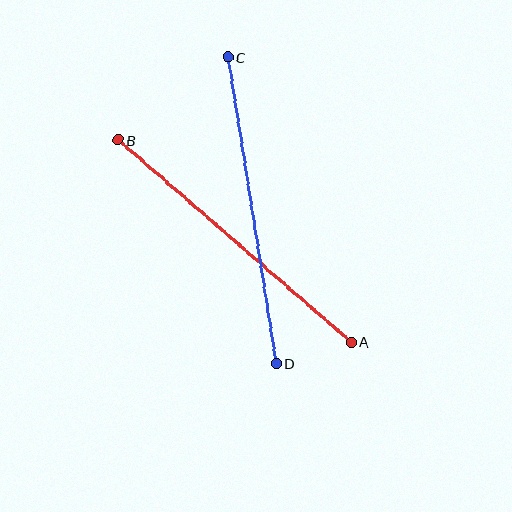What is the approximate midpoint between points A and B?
The midpoint is at approximately (235, 241) pixels.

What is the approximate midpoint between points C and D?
The midpoint is at approximately (252, 210) pixels.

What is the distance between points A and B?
The distance is approximately 309 pixels.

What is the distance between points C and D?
The distance is approximately 310 pixels.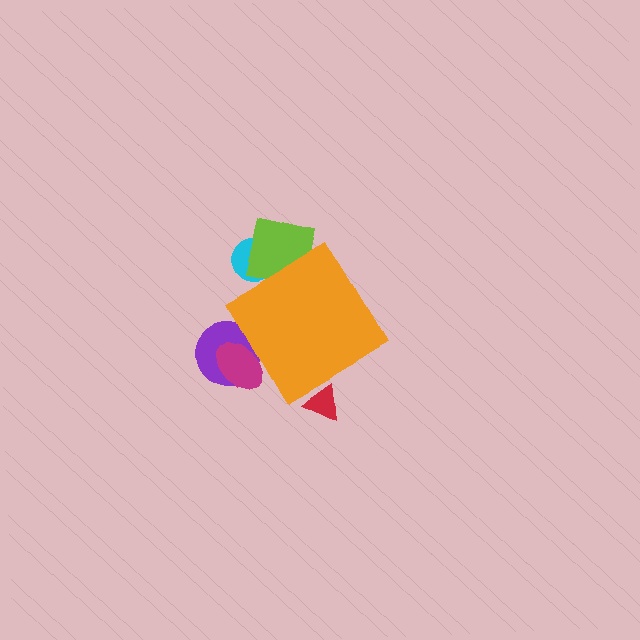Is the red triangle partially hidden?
Yes, the red triangle is partially hidden behind the orange diamond.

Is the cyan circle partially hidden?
Yes, the cyan circle is partially hidden behind the orange diamond.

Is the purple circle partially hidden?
Yes, the purple circle is partially hidden behind the orange diamond.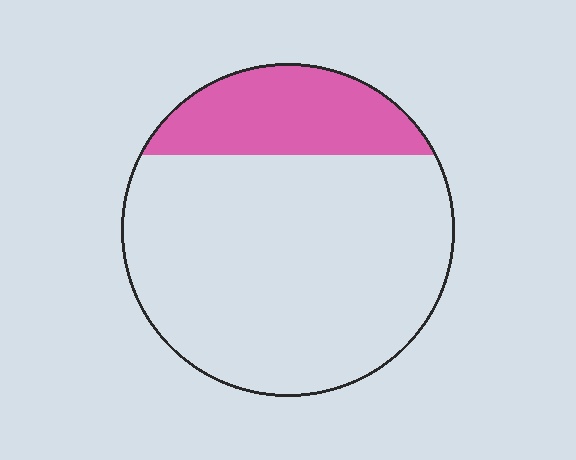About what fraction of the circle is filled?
About one fifth (1/5).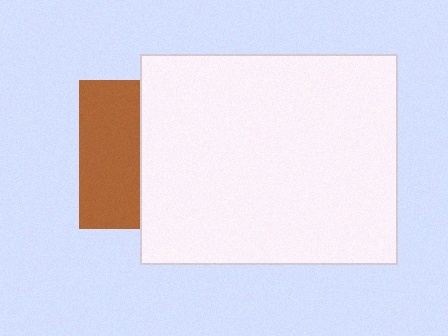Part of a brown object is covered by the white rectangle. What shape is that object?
It is a square.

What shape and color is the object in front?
The object in front is a white rectangle.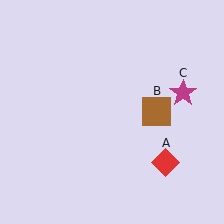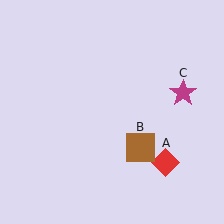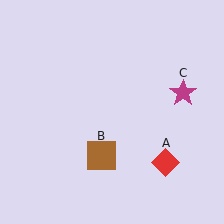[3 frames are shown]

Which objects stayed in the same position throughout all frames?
Red diamond (object A) and magenta star (object C) remained stationary.